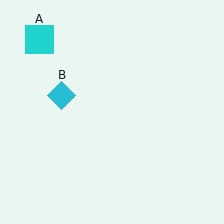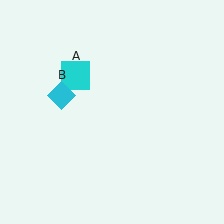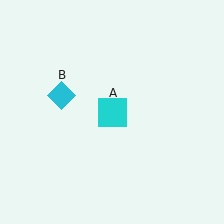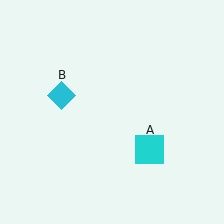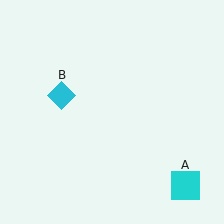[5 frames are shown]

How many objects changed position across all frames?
1 object changed position: cyan square (object A).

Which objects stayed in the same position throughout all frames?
Cyan diamond (object B) remained stationary.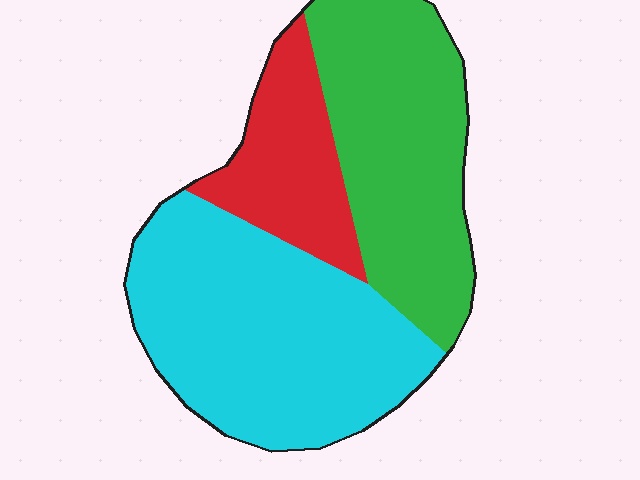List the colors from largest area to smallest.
From largest to smallest: cyan, green, red.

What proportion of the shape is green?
Green takes up about three eighths (3/8) of the shape.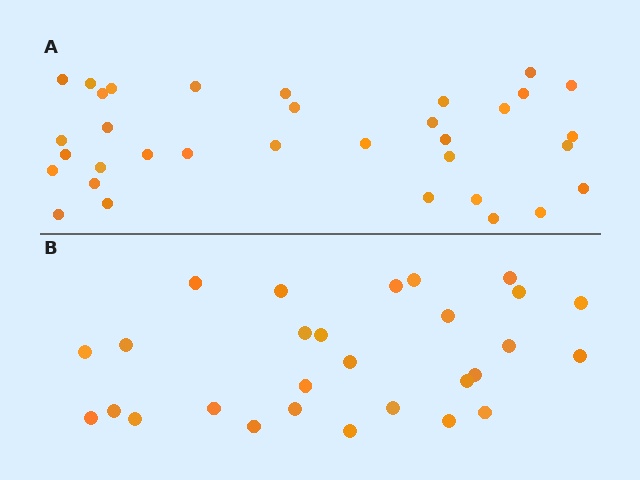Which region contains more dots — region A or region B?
Region A (the top region) has more dots.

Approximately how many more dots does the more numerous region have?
Region A has about 6 more dots than region B.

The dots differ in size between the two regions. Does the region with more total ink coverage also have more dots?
No. Region B has more total ink coverage because its dots are larger, but region A actually contains more individual dots. Total area can be misleading — the number of items is what matters here.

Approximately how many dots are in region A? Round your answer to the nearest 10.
About 30 dots. (The exact count is 34, which rounds to 30.)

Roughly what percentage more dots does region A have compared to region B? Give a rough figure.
About 20% more.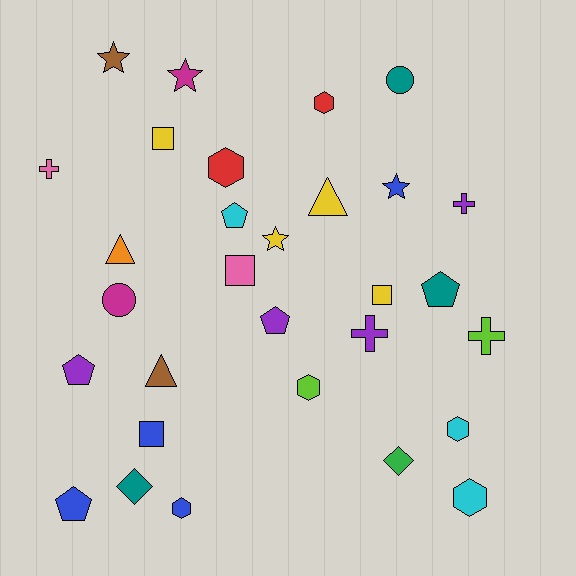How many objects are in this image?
There are 30 objects.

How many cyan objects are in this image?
There are 3 cyan objects.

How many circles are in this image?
There are 2 circles.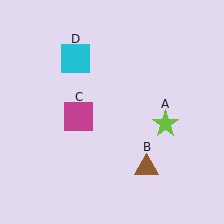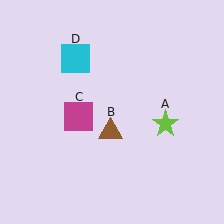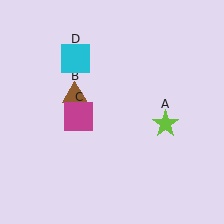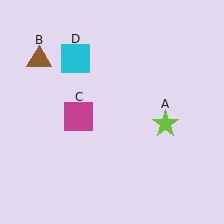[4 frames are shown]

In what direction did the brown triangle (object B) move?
The brown triangle (object B) moved up and to the left.